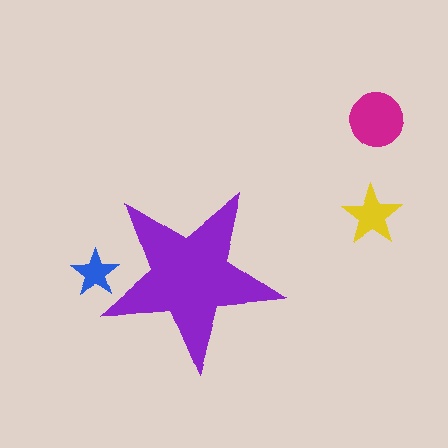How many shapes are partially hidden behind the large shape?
1 shape is partially hidden.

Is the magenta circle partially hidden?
No, the magenta circle is fully visible.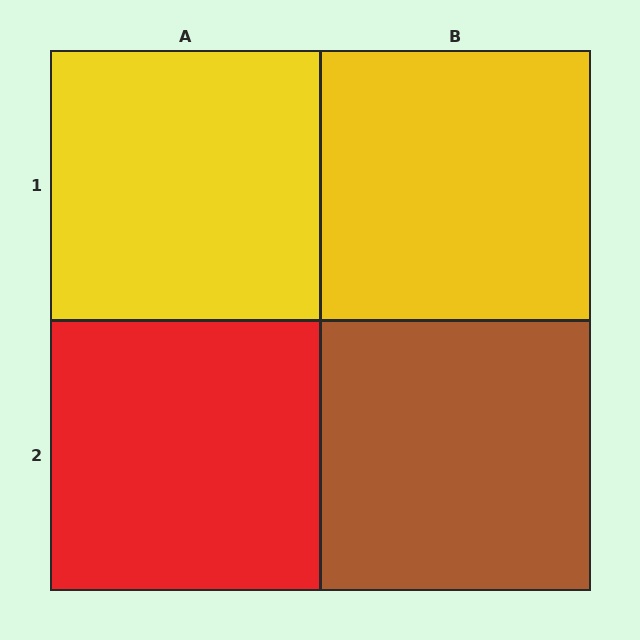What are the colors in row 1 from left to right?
Yellow, yellow.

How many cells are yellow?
2 cells are yellow.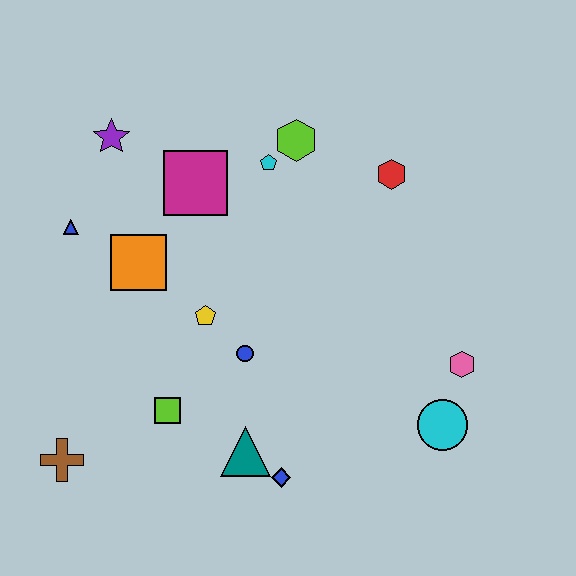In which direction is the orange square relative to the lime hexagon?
The orange square is to the left of the lime hexagon.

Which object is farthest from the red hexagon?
The brown cross is farthest from the red hexagon.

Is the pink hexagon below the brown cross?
No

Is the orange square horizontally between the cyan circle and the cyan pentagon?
No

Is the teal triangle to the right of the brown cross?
Yes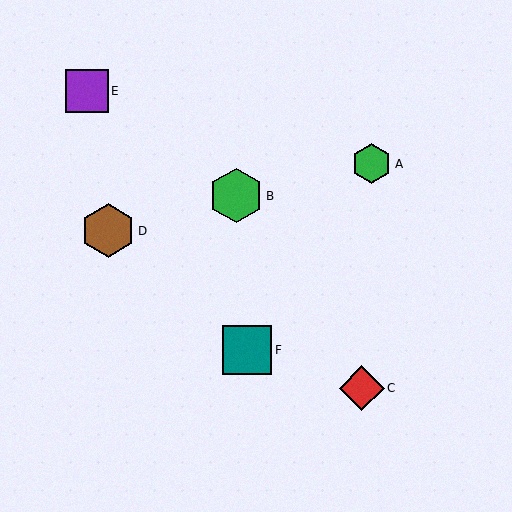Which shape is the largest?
The green hexagon (labeled B) is the largest.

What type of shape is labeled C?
Shape C is a red diamond.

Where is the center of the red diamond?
The center of the red diamond is at (362, 388).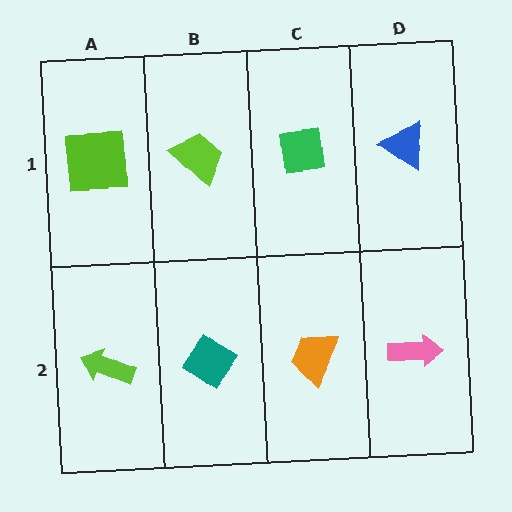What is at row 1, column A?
A lime square.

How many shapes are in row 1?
4 shapes.